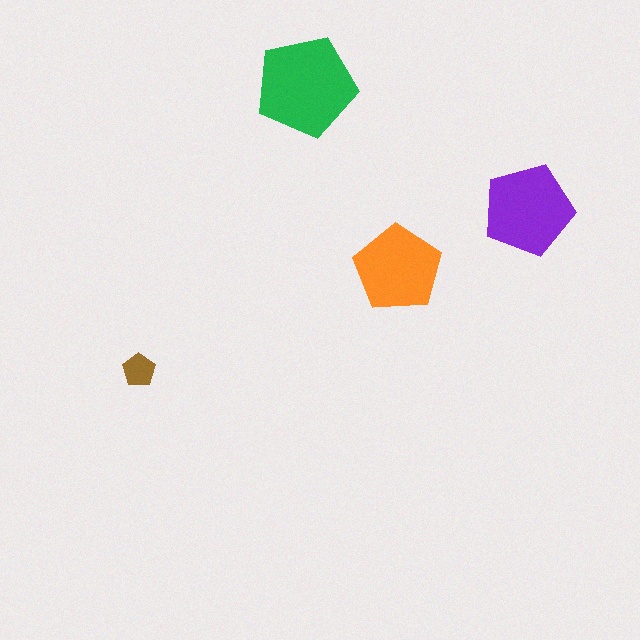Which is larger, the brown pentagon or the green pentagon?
The green one.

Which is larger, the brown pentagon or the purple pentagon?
The purple one.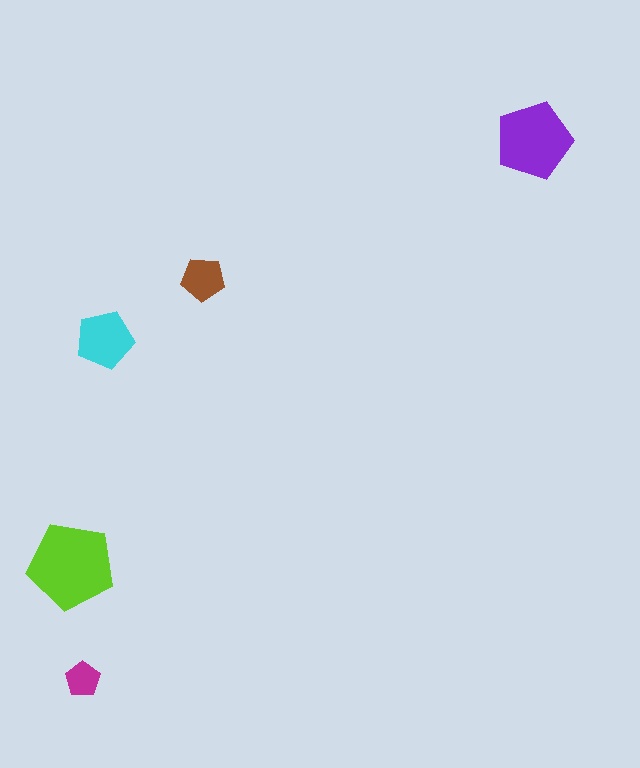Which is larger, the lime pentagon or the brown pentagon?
The lime one.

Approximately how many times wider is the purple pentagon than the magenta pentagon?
About 2 times wider.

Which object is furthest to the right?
The purple pentagon is rightmost.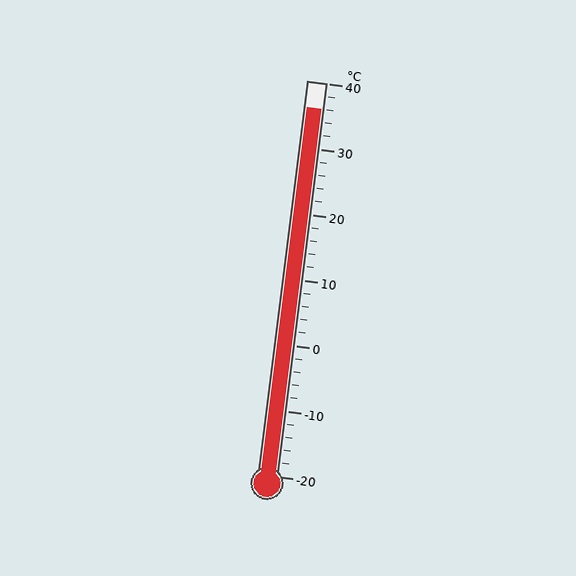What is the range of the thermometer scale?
The thermometer scale ranges from -20°C to 40°C.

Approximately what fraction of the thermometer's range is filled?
The thermometer is filled to approximately 95% of its range.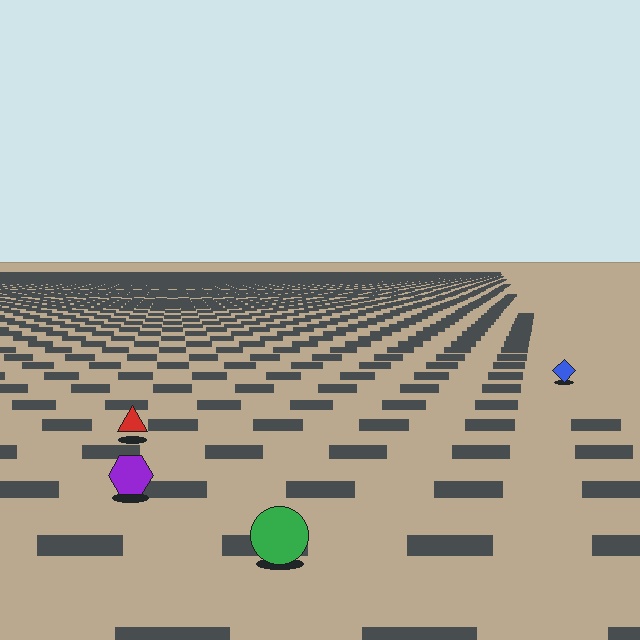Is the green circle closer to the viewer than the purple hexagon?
Yes. The green circle is closer — you can tell from the texture gradient: the ground texture is coarser near it.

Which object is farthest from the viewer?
The blue diamond is farthest from the viewer. It appears smaller and the ground texture around it is denser.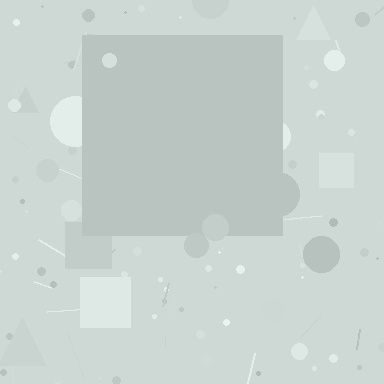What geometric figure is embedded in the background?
A square is embedded in the background.